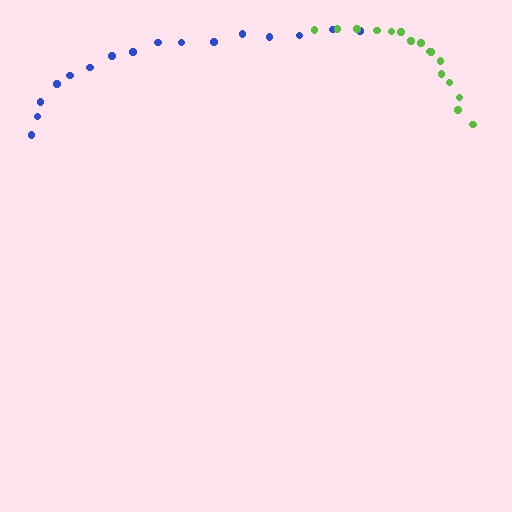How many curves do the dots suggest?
There are 2 distinct paths.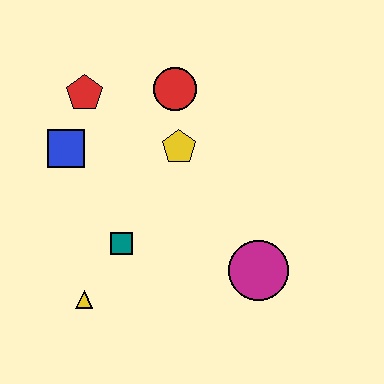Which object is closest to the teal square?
The yellow triangle is closest to the teal square.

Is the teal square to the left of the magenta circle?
Yes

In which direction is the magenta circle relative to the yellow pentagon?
The magenta circle is below the yellow pentagon.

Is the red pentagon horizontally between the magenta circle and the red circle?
No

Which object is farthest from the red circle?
The yellow triangle is farthest from the red circle.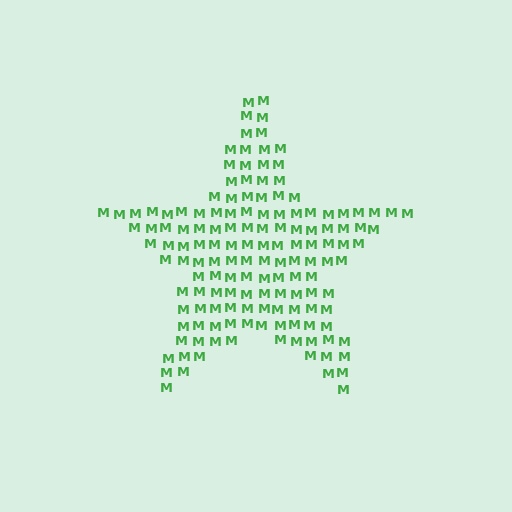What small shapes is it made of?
It is made of small letter M's.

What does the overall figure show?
The overall figure shows a star.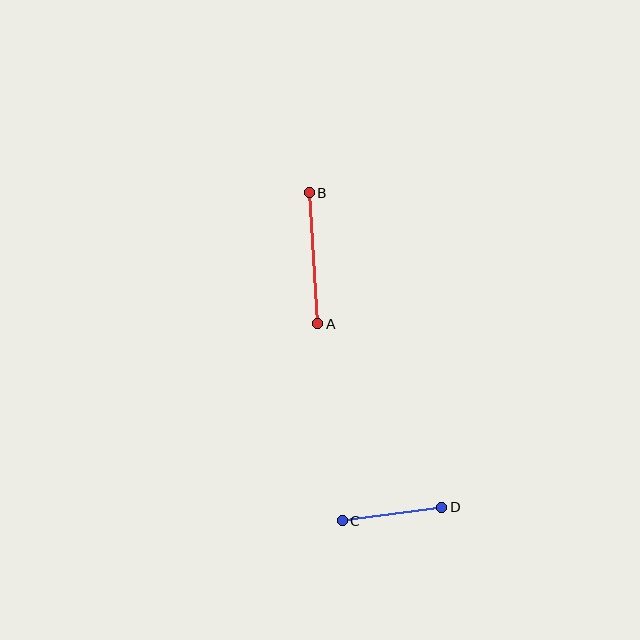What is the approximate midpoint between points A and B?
The midpoint is at approximately (314, 258) pixels.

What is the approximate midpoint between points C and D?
The midpoint is at approximately (392, 514) pixels.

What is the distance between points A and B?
The distance is approximately 131 pixels.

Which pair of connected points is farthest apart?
Points A and B are farthest apart.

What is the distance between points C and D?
The distance is approximately 100 pixels.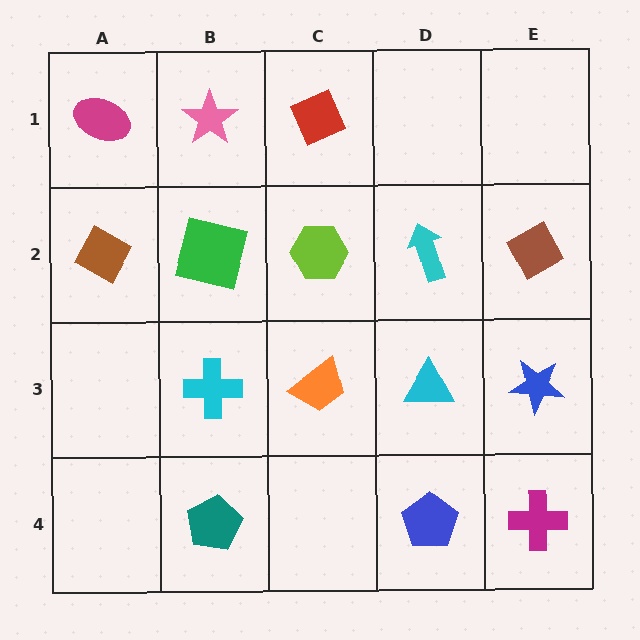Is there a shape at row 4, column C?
No, that cell is empty.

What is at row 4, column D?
A blue pentagon.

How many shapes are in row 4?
3 shapes.